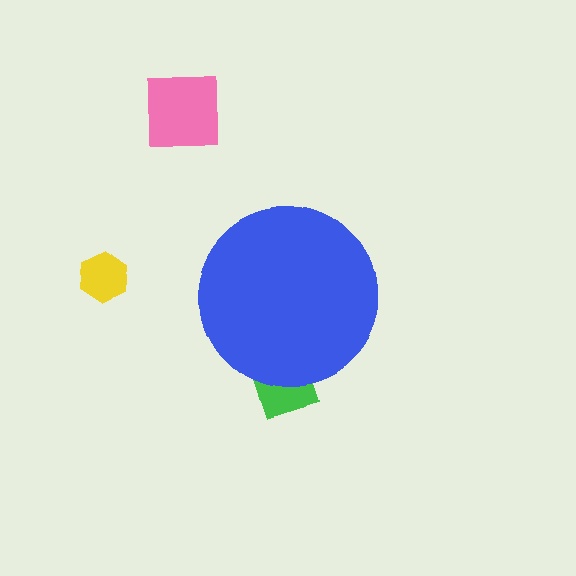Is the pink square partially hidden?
No, the pink square is fully visible.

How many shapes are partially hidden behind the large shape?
1 shape is partially hidden.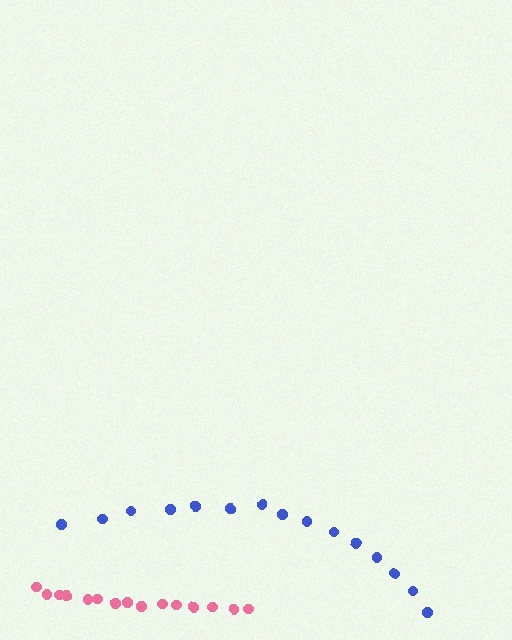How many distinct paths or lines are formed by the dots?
There are 2 distinct paths.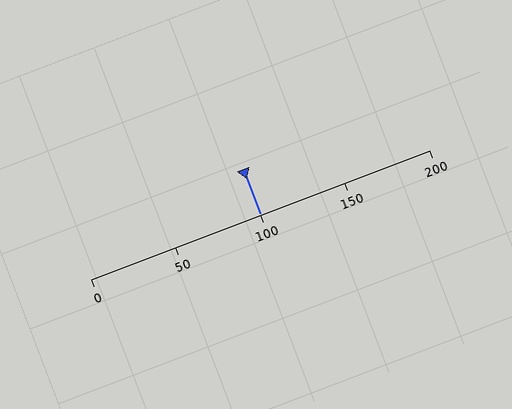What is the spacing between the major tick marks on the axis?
The major ticks are spaced 50 apart.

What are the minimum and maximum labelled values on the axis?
The axis runs from 0 to 200.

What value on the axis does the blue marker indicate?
The marker indicates approximately 100.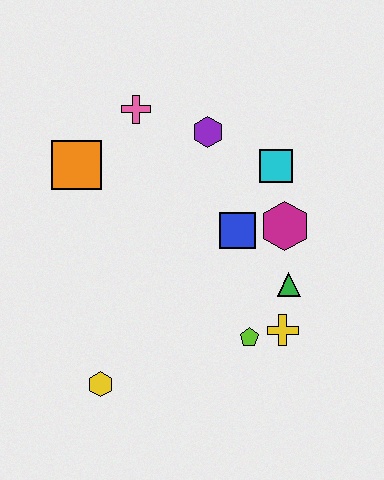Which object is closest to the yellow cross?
The lime pentagon is closest to the yellow cross.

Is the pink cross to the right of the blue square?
No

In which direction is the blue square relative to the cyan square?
The blue square is below the cyan square.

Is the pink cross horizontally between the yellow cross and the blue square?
No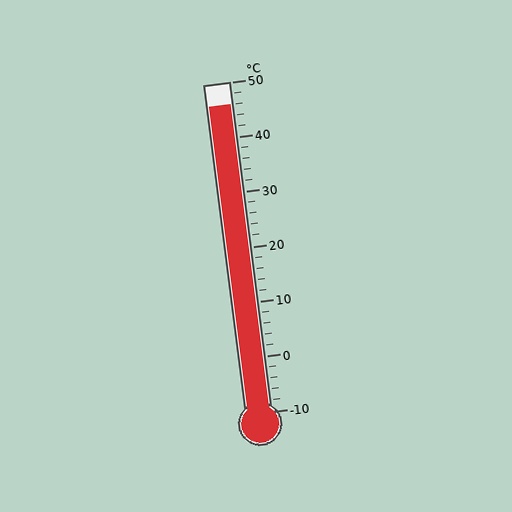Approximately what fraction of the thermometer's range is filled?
The thermometer is filled to approximately 95% of its range.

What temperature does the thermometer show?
The thermometer shows approximately 46°C.